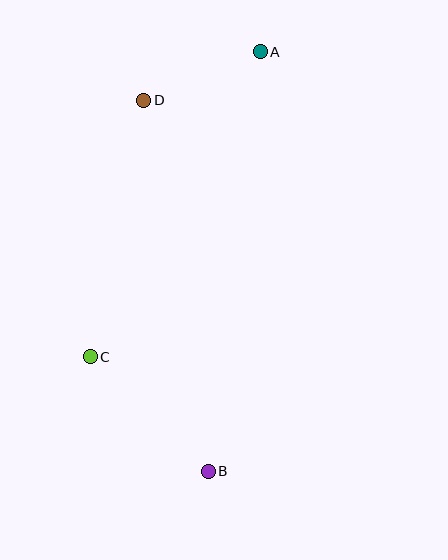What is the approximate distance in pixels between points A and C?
The distance between A and C is approximately 349 pixels.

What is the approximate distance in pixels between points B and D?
The distance between B and D is approximately 376 pixels.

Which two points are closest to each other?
Points A and D are closest to each other.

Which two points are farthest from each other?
Points A and B are farthest from each other.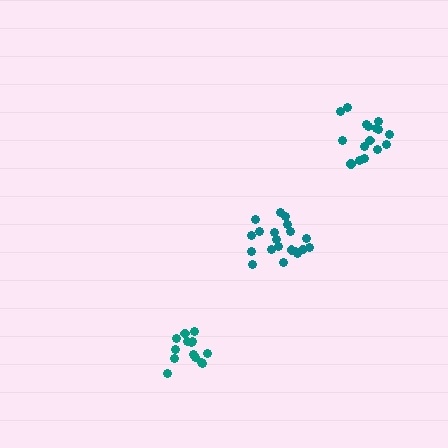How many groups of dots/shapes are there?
There are 3 groups.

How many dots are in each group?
Group 1: 14 dots, Group 2: 20 dots, Group 3: 16 dots (50 total).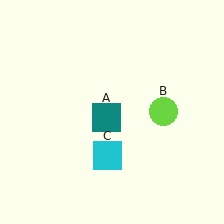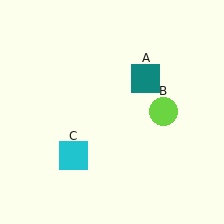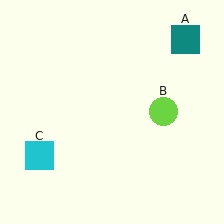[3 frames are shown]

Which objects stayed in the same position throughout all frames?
Lime circle (object B) remained stationary.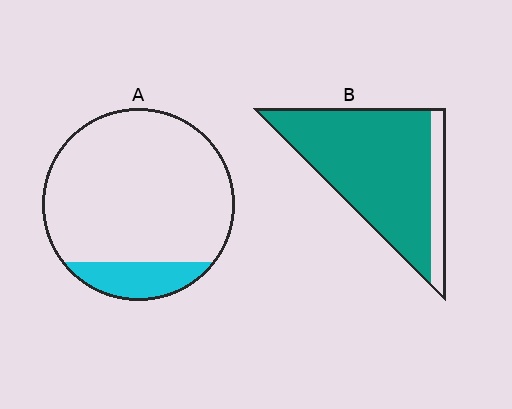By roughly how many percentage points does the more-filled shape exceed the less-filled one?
By roughly 70 percentage points (B over A).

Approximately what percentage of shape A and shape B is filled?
A is approximately 15% and B is approximately 85%.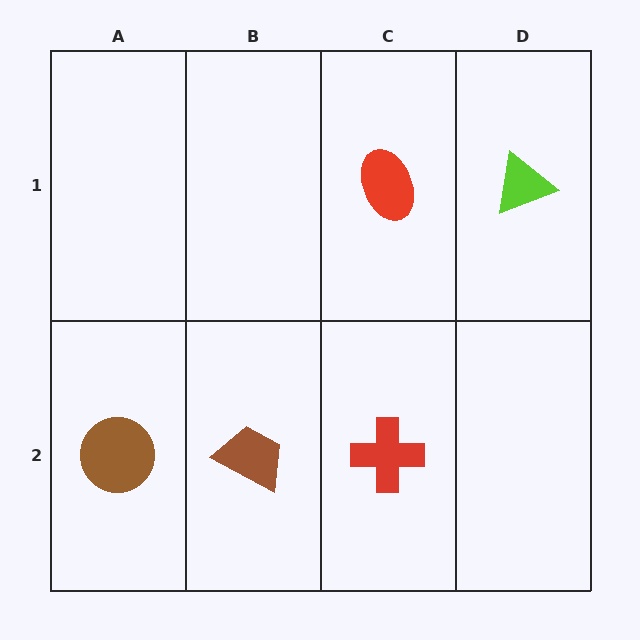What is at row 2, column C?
A red cross.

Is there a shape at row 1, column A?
No, that cell is empty.